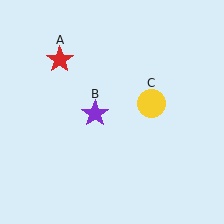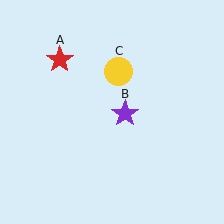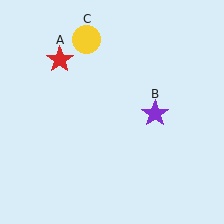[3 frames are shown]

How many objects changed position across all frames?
2 objects changed position: purple star (object B), yellow circle (object C).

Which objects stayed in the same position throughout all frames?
Red star (object A) remained stationary.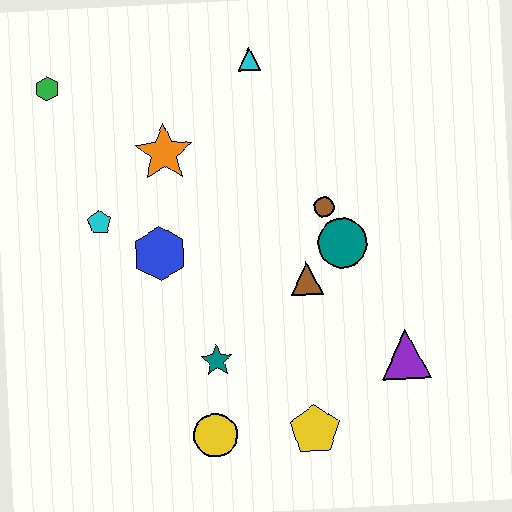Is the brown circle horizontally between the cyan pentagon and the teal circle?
Yes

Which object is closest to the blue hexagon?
The cyan pentagon is closest to the blue hexagon.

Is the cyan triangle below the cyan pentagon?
No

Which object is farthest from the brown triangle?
The green hexagon is farthest from the brown triangle.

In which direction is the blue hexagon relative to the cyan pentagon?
The blue hexagon is to the right of the cyan pentagon.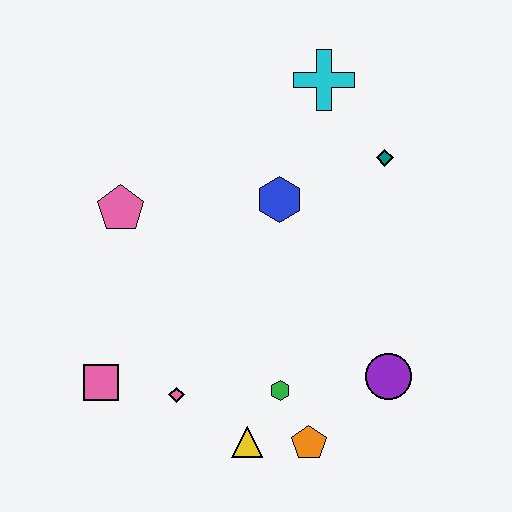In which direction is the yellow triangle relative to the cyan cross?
The yellow triangle is below the cyan cross.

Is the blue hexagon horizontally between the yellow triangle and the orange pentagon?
Yes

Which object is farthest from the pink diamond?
The cyan cross is farthest from the pink diamond.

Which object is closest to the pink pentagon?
The blue hexagon is closest to the pink pentagon.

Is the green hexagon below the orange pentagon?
No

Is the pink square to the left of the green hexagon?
Yes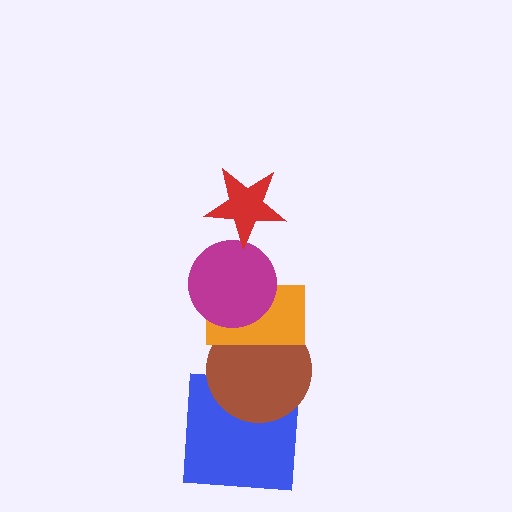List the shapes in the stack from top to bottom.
From top to bottom: the red star, the magenta circle, the orange rectangle, the brown circle, the blue square.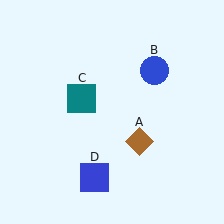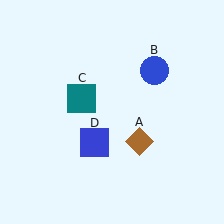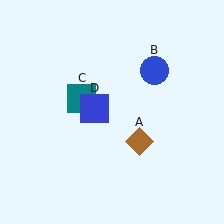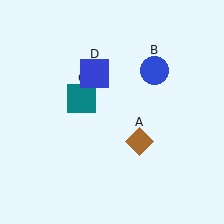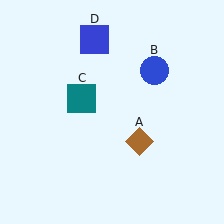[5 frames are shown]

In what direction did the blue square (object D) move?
The blue square (object D) moved up.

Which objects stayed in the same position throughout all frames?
Brown diamond (object A) and blue circle (object B) and teal square (object C) remained stationary.